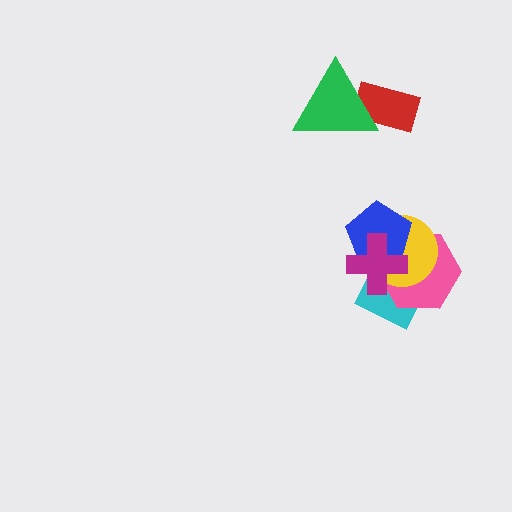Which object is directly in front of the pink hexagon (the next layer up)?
The yellow circle is directly in front of the pink hexagon.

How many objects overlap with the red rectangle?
1 object overlaps with the red rectangle.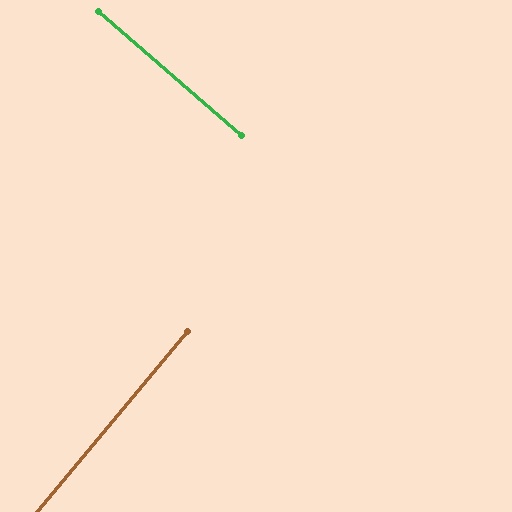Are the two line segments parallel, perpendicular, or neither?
Perpendicular — they meet at approximately 89°.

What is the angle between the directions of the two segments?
Approximately 89 degrees.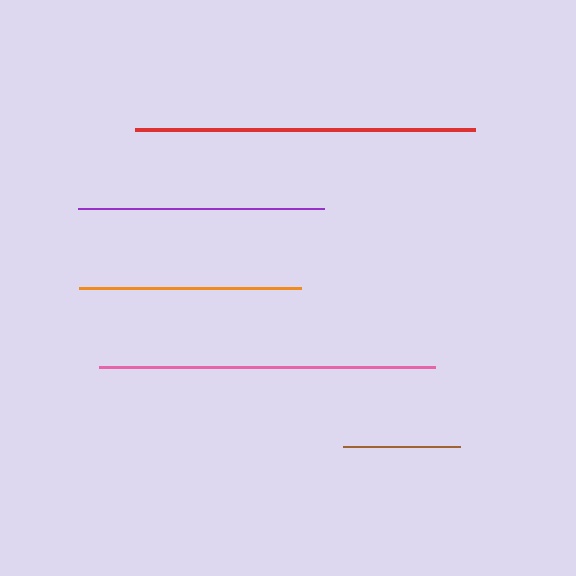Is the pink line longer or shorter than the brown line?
The pink line is longer than the brown line.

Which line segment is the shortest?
The brown line is the shortest at approximately 116 pixels.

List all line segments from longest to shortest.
From longest to shortest: red, pink, purple, orange, brown.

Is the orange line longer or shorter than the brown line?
The orange line is longer than the brown line.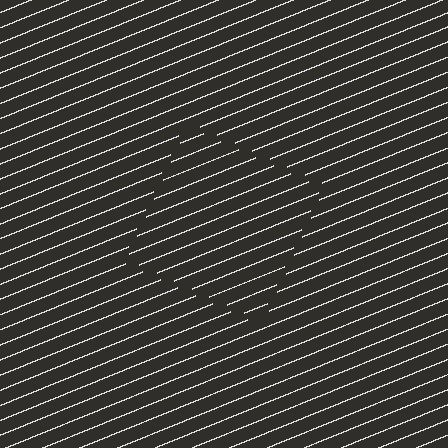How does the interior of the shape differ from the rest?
The interior of the shape contains the same grating, shifted by half a period — the contour is defined by the phase discontinuity where line-ends from the inner and outer gratings abut.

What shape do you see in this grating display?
An illusory square. The interior of the shape contains the same grating, shifted by half a period — the contour is defined by the phase discontinuity where line-ends from the inner and outer gratings abut.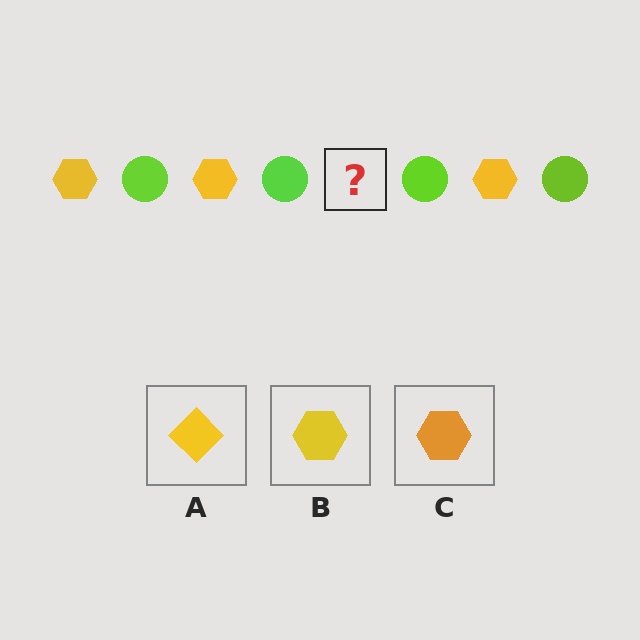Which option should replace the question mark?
Option B.